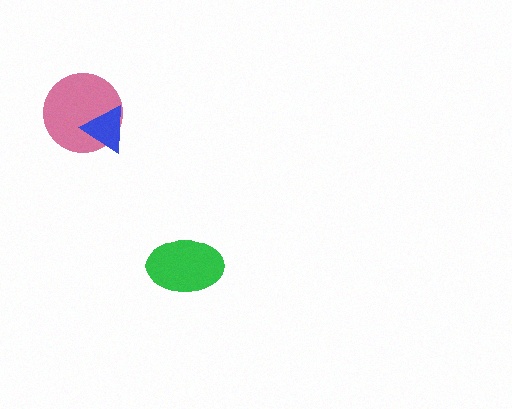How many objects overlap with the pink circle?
1 object overlaps with the pink circle.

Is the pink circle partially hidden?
Yes, it is partially covered by another shape.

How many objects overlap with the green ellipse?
0 objects overlap with the green ellipse.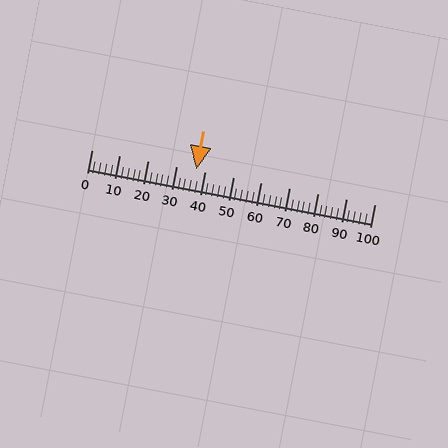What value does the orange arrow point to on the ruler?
The orange arrow points to approximately 37.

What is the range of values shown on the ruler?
The ruler shows values from 0 to 100.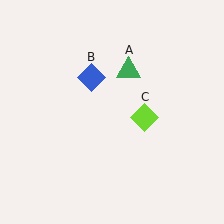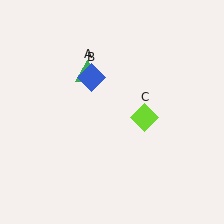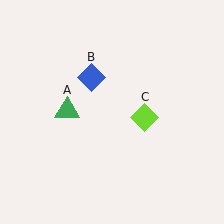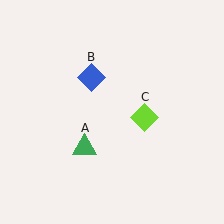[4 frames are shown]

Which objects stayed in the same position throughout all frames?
Blue diamond (object B) and lime diamond (object C) remained stationary.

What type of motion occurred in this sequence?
The green triangle (object A) rotated counterclockwise around the center of the scene.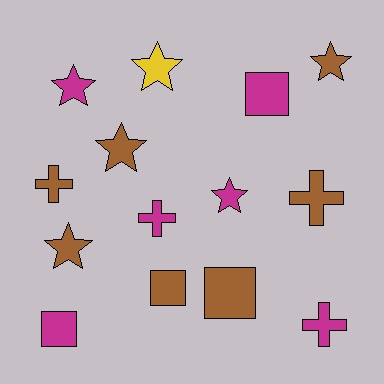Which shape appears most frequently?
Star, with 6 objects.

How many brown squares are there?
There are 2 brown squares.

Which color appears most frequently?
Brown, with 7 objects.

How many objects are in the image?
There are 14 objects.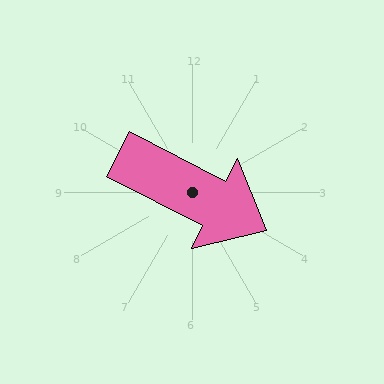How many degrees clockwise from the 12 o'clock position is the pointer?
Approximately 117 degrees.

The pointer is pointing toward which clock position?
Roughly 4 o'clock.